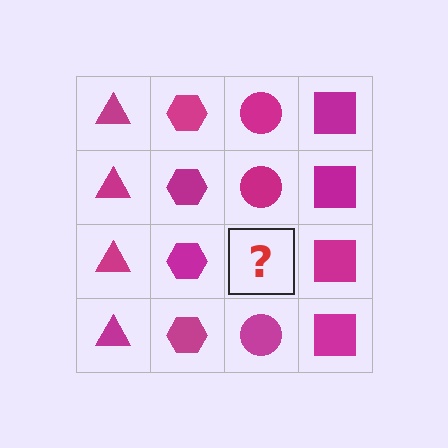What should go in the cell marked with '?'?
The missing cell should contain a magenta circle.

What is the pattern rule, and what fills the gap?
The rule is that each column has a consistent shape. The gap should be filled with a magenta circle.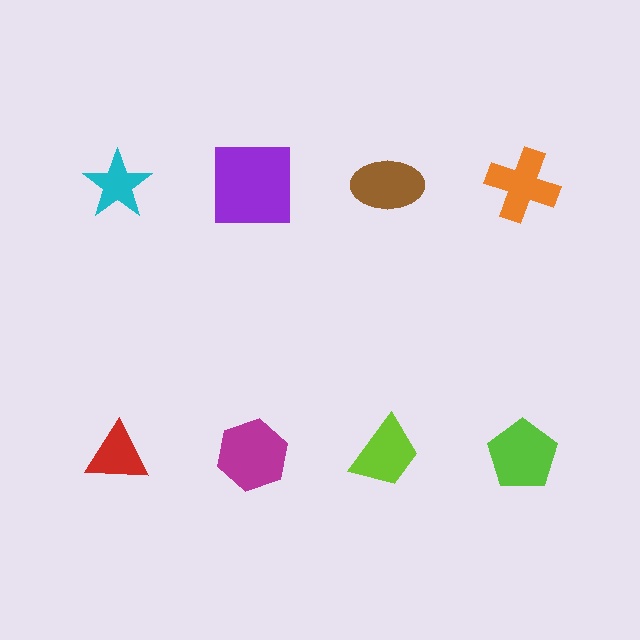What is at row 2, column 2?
A magenta hexagon.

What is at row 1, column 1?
A cyan star.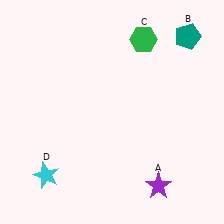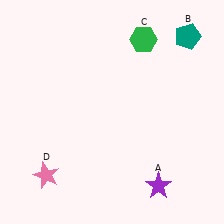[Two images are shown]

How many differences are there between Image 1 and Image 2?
There is 1 difference between the two images.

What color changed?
The star (D) changed from cyan in Image 1 to pink in Image 2.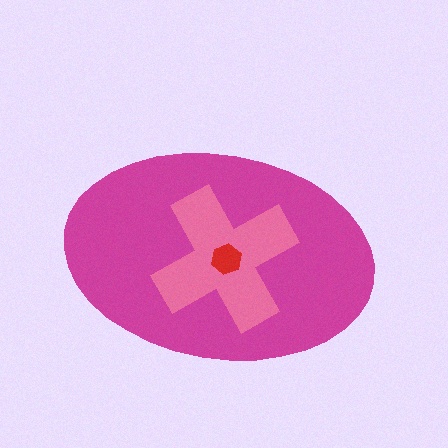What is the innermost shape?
The red hexagon.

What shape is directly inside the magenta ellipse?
The pink cross.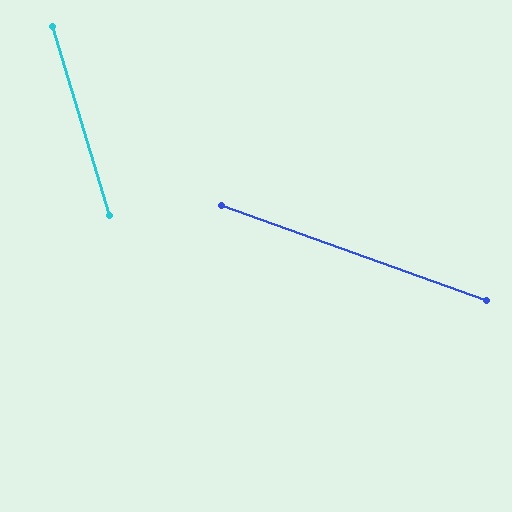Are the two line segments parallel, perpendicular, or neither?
Neither parallel nor perpendicular — they differ by about 54°.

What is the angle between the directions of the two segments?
Approximately 54 degrees.